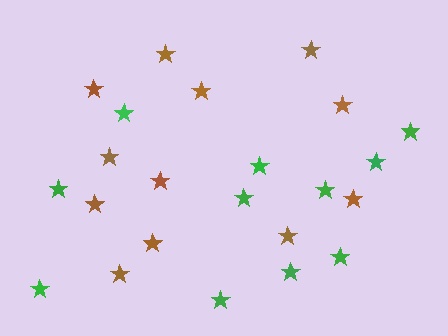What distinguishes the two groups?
There are 2 groups: one group of green stars (11) and one group of brown stars (12).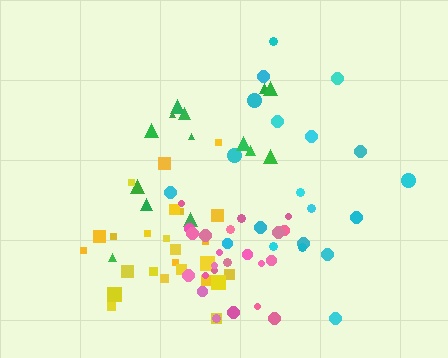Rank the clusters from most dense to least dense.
yellow, pink, cyan, green.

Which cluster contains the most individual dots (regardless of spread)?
Yellow (25).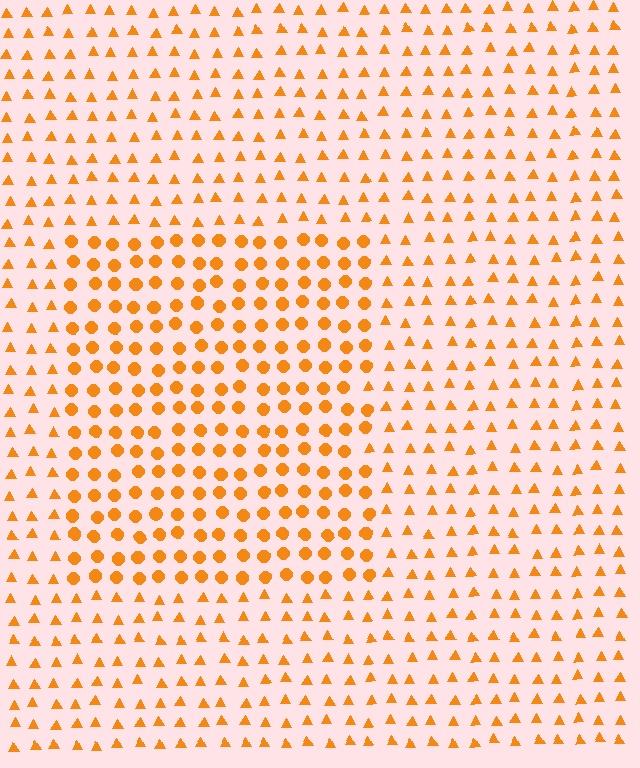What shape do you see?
I see a rectangle.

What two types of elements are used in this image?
The image uses circles inside the rectangle region and triangles outside it.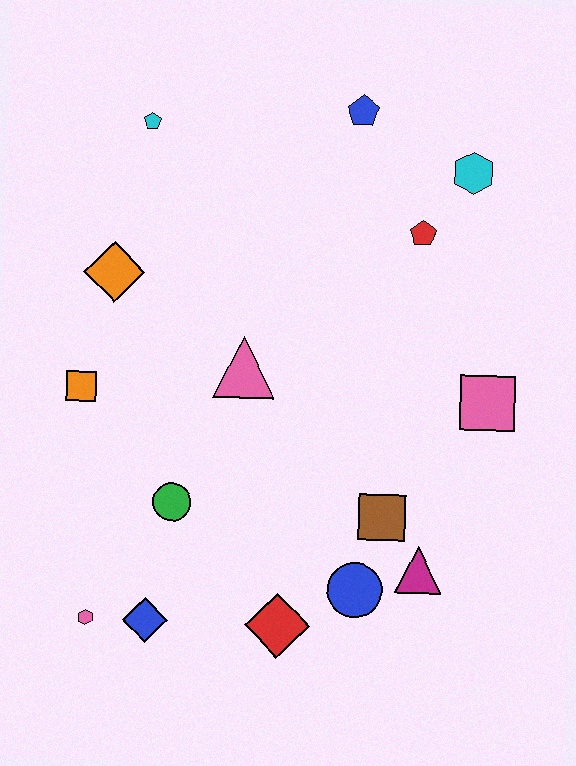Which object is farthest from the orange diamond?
The magenta triangle is farthest from the orange diamond.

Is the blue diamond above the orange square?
No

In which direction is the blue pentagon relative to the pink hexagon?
The blue pentagon is above the pink hexagon.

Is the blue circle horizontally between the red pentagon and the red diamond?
Yes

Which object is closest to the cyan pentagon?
The orange diamond is closest to the cyan pentagon.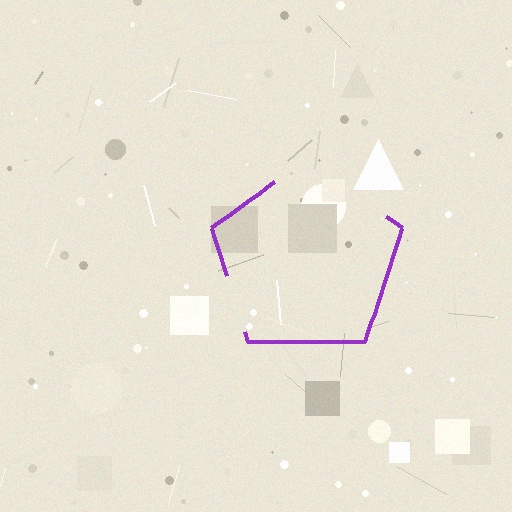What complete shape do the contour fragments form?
The contour fragments form a pentagon.